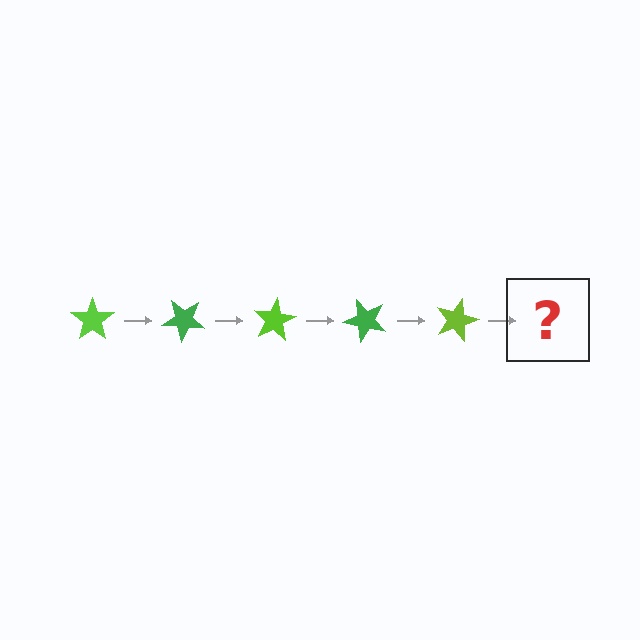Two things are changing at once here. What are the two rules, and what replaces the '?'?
The two rules are that it rotates 40 degrees each step and the color cycles through lime and green. The '?' should be a green star, rotated 200 degrees from the start.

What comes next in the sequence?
The next element should be a green star, rotated 200 degrees from the start.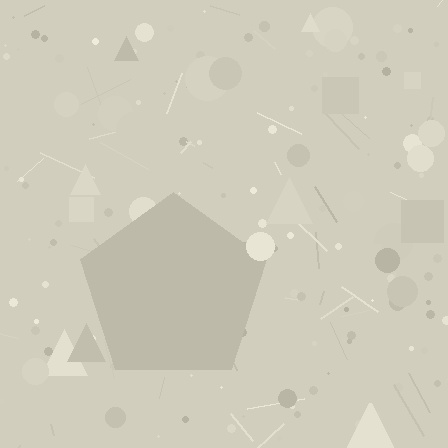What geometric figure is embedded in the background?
A pentagon is embedded in the background.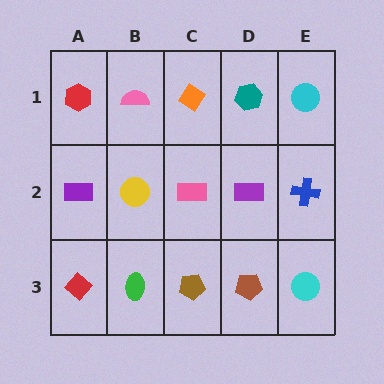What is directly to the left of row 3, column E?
A brown pentagon.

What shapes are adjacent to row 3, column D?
A purple rectangle (row 2, column D), a brown pentagon (row 3, column C), a cyan circle (row 3, column E).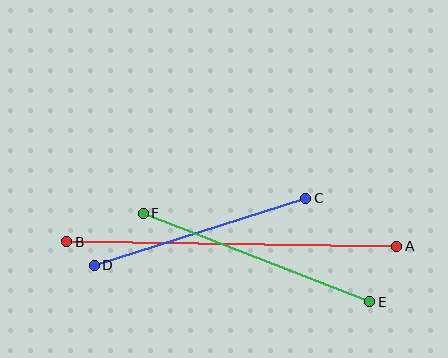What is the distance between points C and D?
The distance is approximately 222 pixels.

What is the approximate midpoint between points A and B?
The midpoint is at approximately (232, 244) pixels.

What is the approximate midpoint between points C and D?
The midpoint is at approximately (200, 232) pixels.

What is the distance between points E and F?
The distance is approximately 243 pixels.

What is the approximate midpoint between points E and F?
The midpoint is at approximately (257, 257) pixels.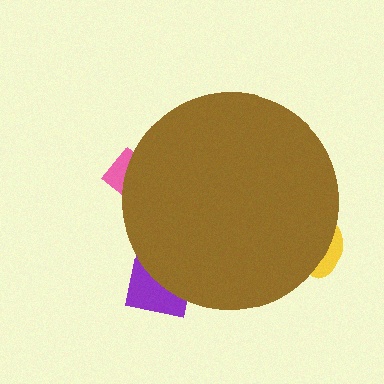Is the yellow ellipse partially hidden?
Yes, the yellow ellipse is partially hidden behind the brown circle.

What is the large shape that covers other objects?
A brown circle.